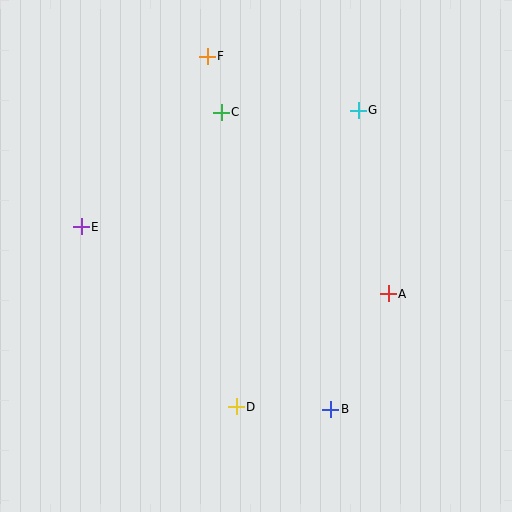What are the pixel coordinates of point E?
Point E is at (81, 227).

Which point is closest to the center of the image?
Point A at (388, 294) is closest to the center.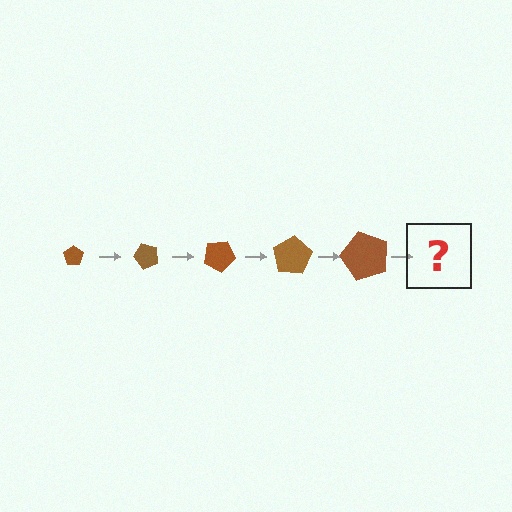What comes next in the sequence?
The next element should be a pentagon, larger than the previous one and rotated 250 degrees from the start.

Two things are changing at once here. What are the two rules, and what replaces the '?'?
The two rules are that the pentagon grows larger each step and it rotates 50 degrees each step. The '?' should be a pentagon, larger than the previous one and rotated 250 degrees from the start.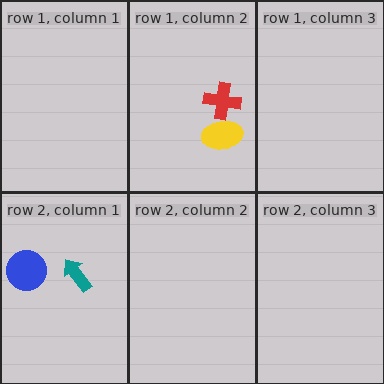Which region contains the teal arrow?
The row 2, column 1 region.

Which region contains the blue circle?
The row 2, column 1 region.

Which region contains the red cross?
The row 1, column 2 region.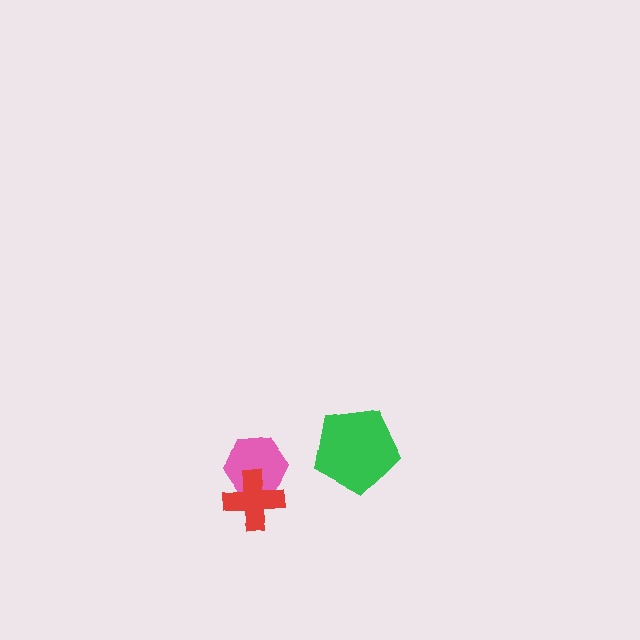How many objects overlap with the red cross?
1 object overlaps with the red cross.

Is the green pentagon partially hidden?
No, no other shape covers it.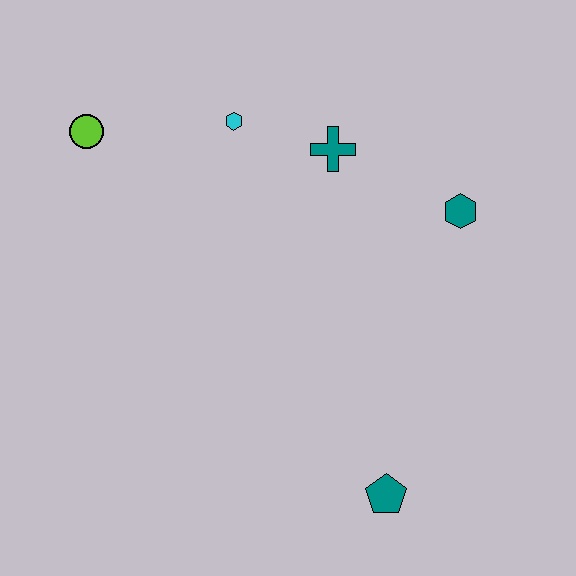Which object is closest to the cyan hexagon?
The teal cross is closest to the cyan hexagon.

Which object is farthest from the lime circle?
The teal pentagon is farthest from the lime circle.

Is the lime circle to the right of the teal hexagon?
No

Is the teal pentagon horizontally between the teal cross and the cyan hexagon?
No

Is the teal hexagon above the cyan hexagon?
No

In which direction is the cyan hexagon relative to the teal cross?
The cyan hexagon is to the left of the teal cross.